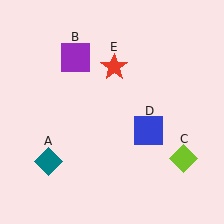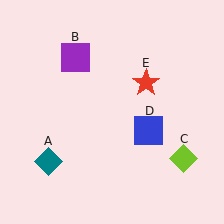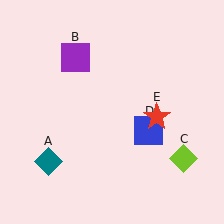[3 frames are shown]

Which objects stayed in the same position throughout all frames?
Teal diamond (object A) and purple square (object B) and lime diamond (object C) and blue square (object D) remained stationary.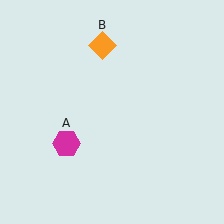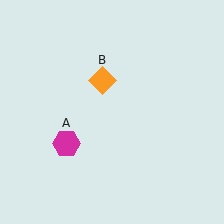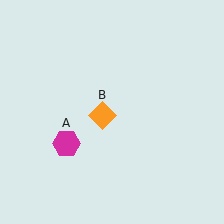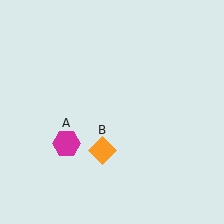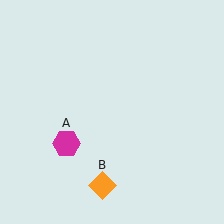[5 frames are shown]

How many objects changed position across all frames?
1 object changed position: orange diamond (object B).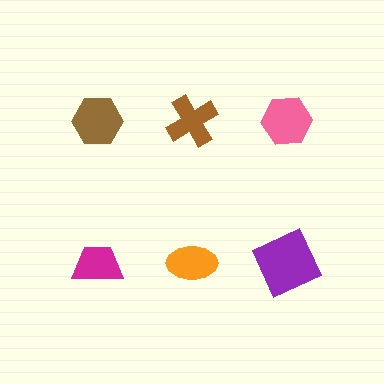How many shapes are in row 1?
3 shapes.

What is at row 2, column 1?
A magenta trapezoid.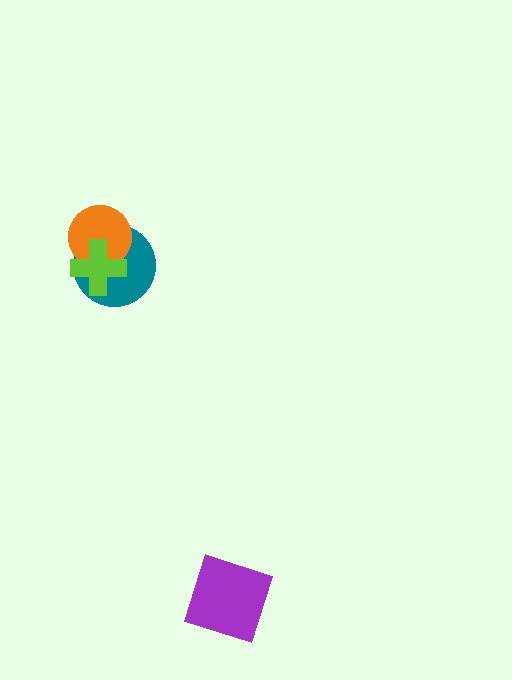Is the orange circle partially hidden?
Yes, it is partially covered by another shape.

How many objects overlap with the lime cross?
2 objects overlap with the lime cross.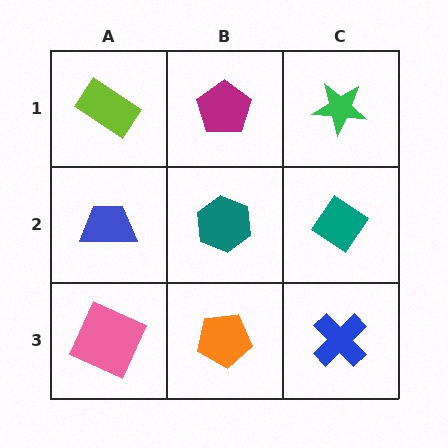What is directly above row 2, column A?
A lime rectangle.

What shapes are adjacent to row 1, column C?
A teal diamond (row 2, column C), a magenta pentagon (row 1, column B).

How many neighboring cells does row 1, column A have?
2.